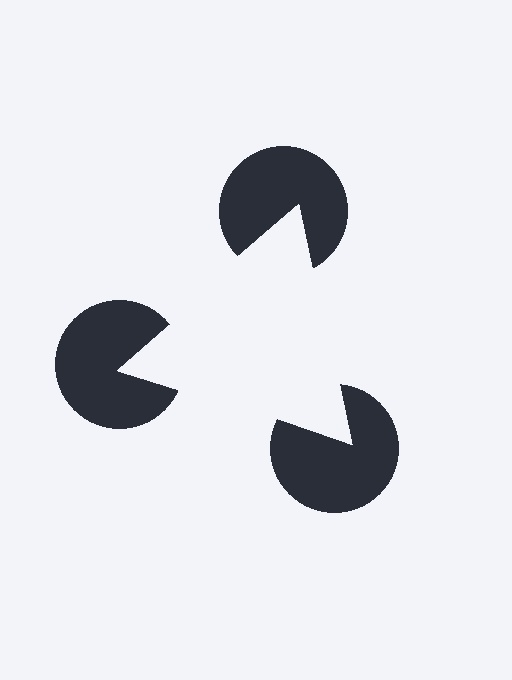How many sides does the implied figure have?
3 sides.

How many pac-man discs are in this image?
There are 3 — one at each vertex of the illusory triangle.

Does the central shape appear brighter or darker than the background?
It typically appears slightly brighter than the background, even though no actual brightness change is drawn.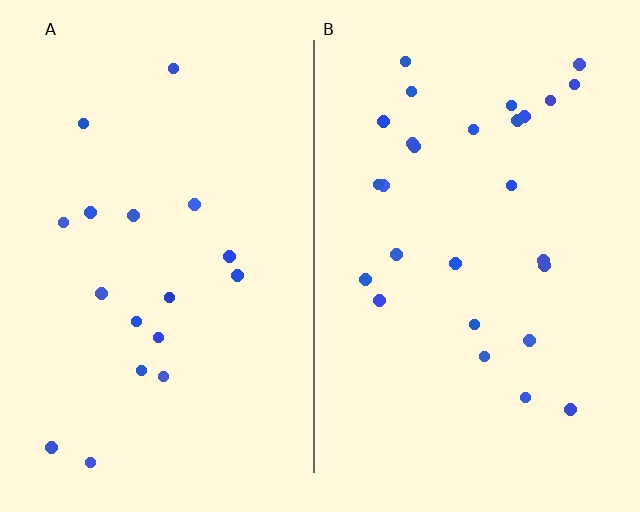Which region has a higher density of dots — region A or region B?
B (the right).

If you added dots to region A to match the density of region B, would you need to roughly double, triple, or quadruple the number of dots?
Approximately double.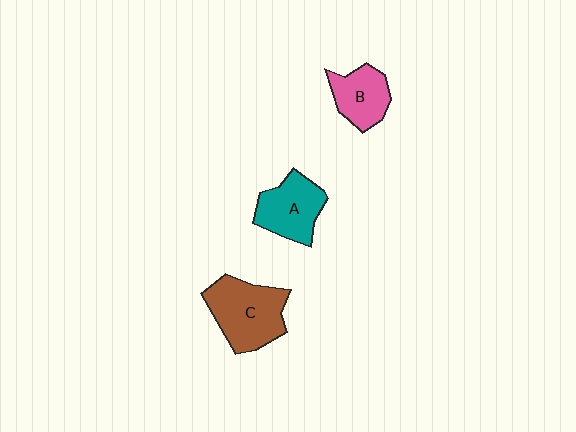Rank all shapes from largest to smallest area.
From largest to smallest: C (brown), A (teal), B (pink).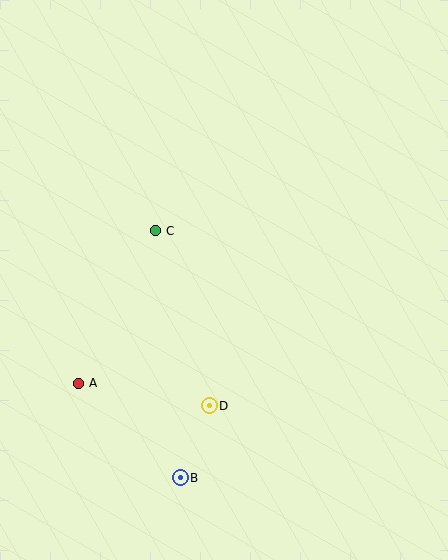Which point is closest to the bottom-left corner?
Point A is closest to the bottom-left corner.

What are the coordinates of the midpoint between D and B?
The midpoint between D and B is at (195, 442).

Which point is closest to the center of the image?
Point C at (156, 231) is closest to the center.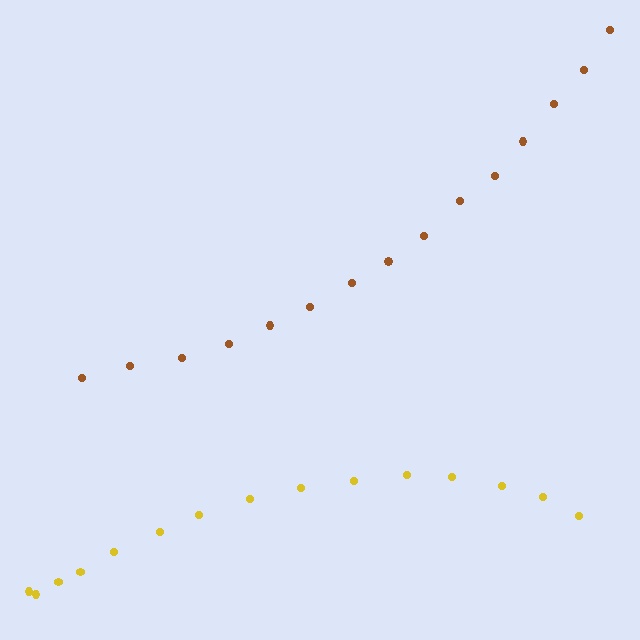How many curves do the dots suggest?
There are 2 distinct paths.